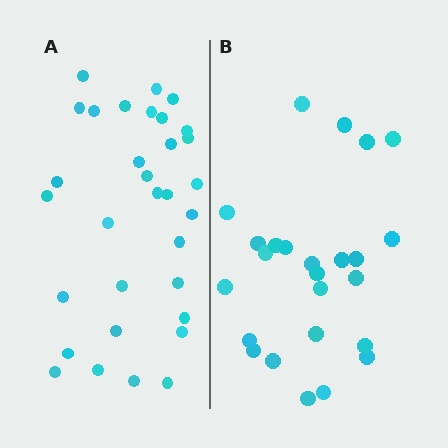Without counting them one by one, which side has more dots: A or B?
Region A (the left region) has more dots.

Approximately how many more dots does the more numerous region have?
Region A has roughly 8 or so more dots than region B.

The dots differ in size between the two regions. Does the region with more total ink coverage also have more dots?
No. Region B has more total ink coverage because its dots are larger, but region A actually contains more individual dots. Total area can be misleading — the number of items is what matters here.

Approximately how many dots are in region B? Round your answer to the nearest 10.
About 20 dots. (The exact count is 25, which rounds to 20.)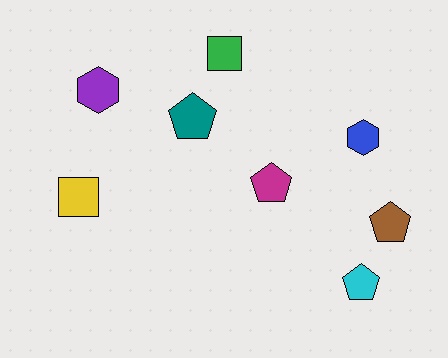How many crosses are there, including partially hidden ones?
There are no crosses.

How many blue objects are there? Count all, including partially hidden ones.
There is 1 blue object.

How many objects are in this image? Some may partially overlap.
There are 8 objects.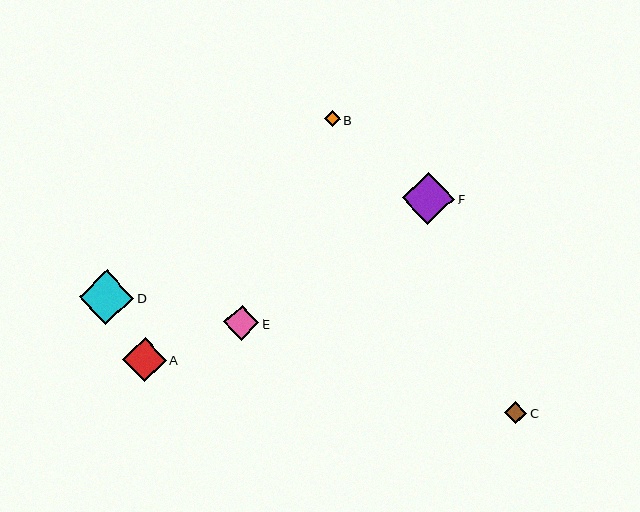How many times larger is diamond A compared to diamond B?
Diamond A is approximately 2.7 times the size of diamond B.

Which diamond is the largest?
Diamond D is the largest with a size of approximately 55 pixels.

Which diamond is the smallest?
Diamond B is the smallest with a size of approximately 16 pixels.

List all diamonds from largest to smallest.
From largest to smallest: D, F, A, E, C, B.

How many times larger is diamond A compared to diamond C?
Diamond A is approximately 2.0 times the size of diamond C.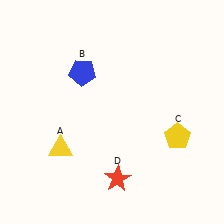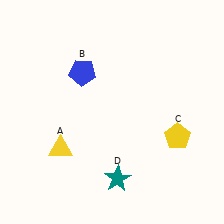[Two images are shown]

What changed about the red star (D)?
In Image 1, D is red. In Image 2, it changed to teal.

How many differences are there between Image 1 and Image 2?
There is 1 difference between the two images.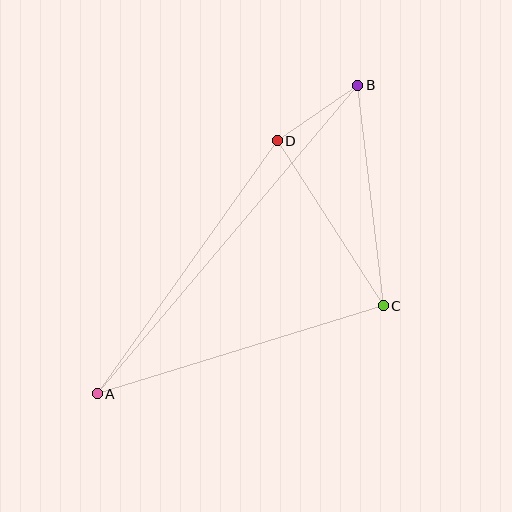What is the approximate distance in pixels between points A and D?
The distance between A and D is approximately 311 pixels.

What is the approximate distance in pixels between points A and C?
The distance between A and C is approximately 299 pixels.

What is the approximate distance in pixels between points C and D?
The distance between C and D is approximately 196 pixels.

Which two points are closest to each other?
Points B and D are closest to each other.